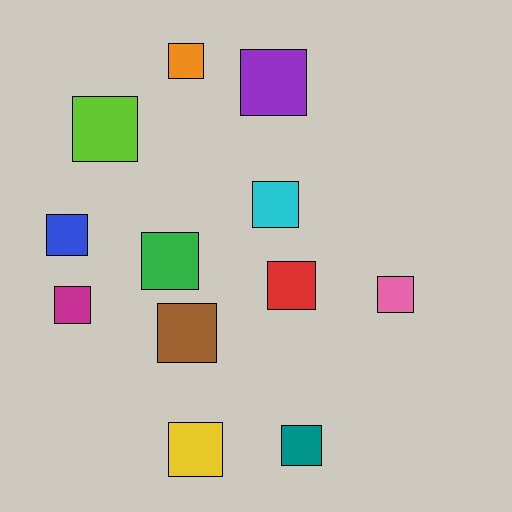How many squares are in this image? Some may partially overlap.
There are 12 squares.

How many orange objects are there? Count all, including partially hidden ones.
There is 1 orange object.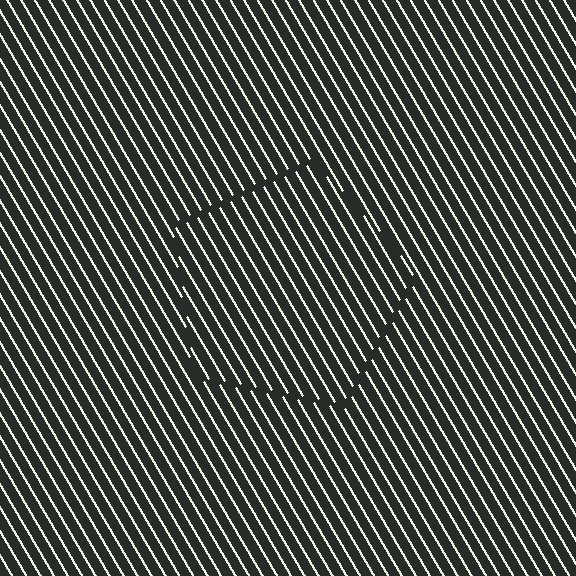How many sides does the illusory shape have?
5 sides — the line-ends trace a pentagon.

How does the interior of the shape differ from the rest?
The interior of the shape contains the same grating, shifted by half a period — the contour is defined by the phase discontinuity where line-ends from the inner and outer gratings abut.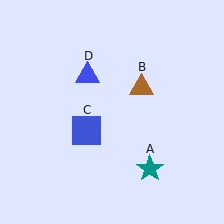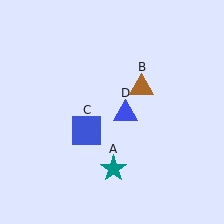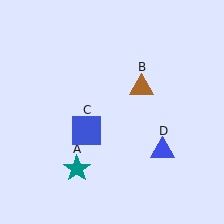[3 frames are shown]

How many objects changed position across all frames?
2 objects changed position: teal star (object A), blue triangle (object D).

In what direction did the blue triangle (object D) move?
The blue triangle (object D) moved down and to the right.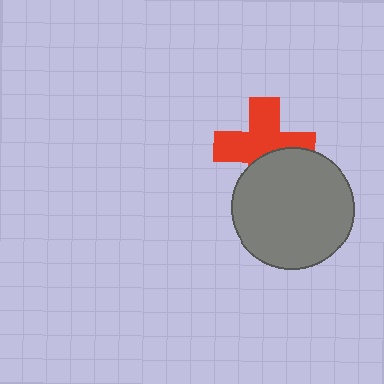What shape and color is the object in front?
The object in front is a gray circle.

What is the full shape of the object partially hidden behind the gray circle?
The partially hidden object is a red cross.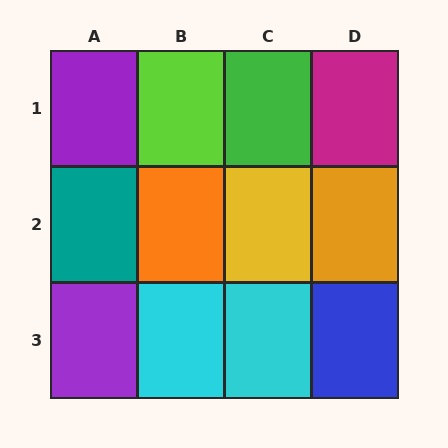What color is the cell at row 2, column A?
Teal.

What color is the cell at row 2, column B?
Orange.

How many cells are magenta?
1 cell is magenta.